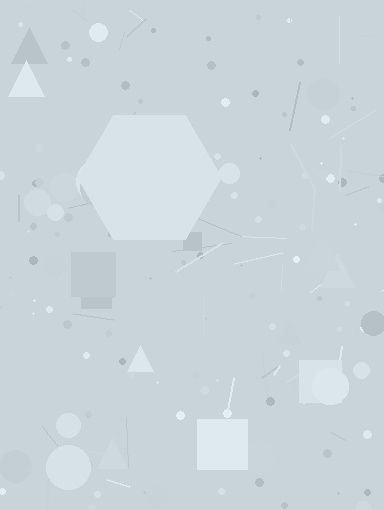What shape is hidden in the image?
A hexagon is hidden in the image.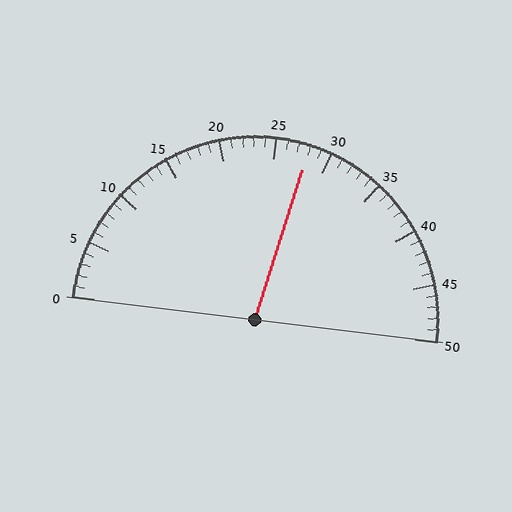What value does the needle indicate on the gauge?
The needle indicates approximately 28.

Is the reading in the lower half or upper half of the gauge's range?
The reading is in the upper half of the range (0 to 50).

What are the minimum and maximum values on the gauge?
The gauge ranges from 0 to 50.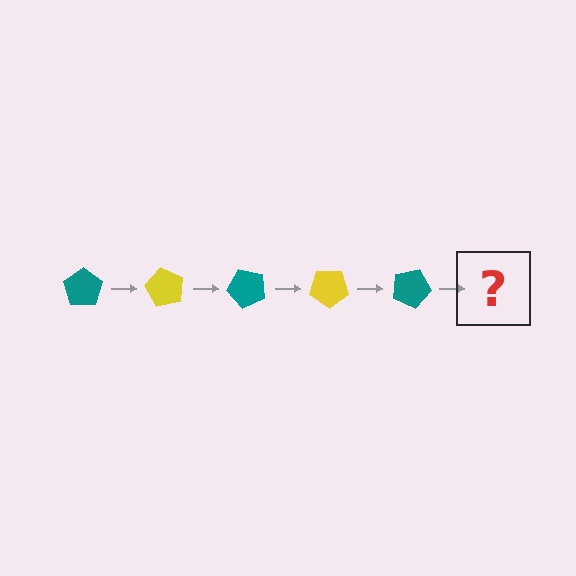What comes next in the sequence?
The next element should be a yellow pentagon, rotated 300 degrees from the start.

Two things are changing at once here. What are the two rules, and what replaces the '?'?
The two rules are that it rotates 60 degrees each step and the color cycles through teal and yellow. The '?' should be a yellow pentagon, rotated 300 degrees from the start.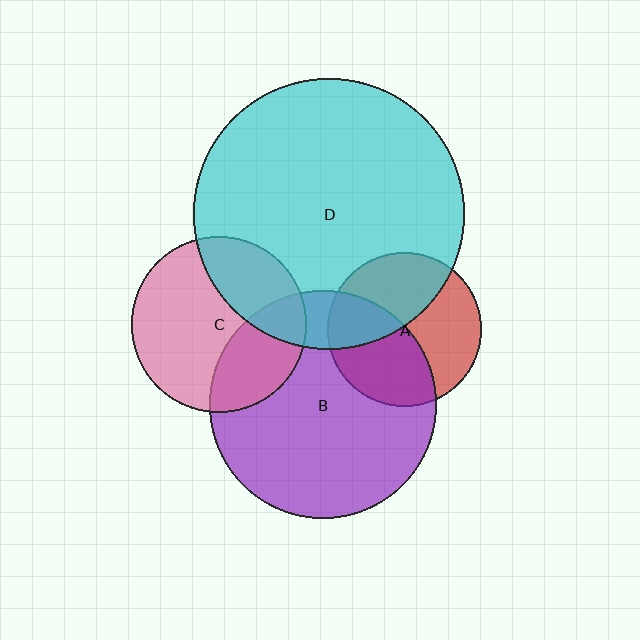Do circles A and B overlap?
Yes.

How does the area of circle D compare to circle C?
Approximately 2.4 times.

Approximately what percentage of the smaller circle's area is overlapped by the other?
Approximately 45%.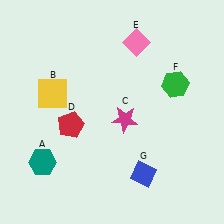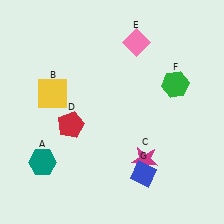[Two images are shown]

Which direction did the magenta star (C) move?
The magenta star (C) moved down.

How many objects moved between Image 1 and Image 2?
1 object moved between the two images.